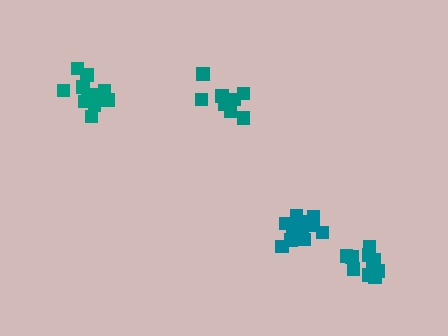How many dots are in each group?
Group 1: 9 dots, Group 2: 13 dots, Group 3: 10 dots, Group 4: 13 dots (45 total).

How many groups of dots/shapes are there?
There are 4 groups.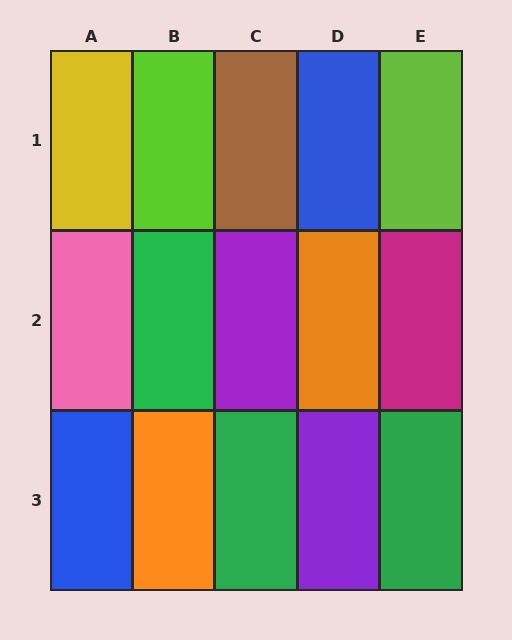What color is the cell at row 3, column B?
Orange.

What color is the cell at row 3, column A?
Blue.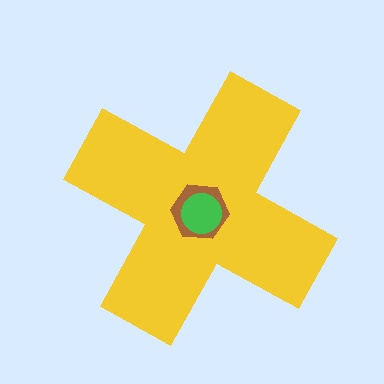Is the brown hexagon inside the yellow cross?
Yes.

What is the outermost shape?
The yellow cross.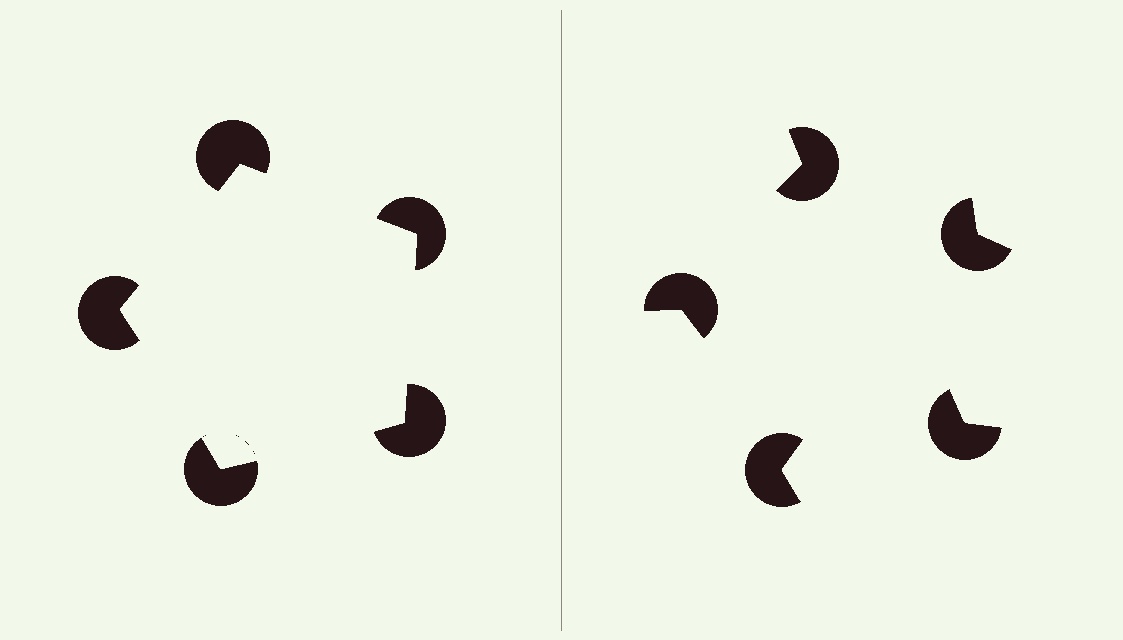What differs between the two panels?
The pac-man discs are positioned identically on both sides; only the wedge orientations differ. On the left they align to a pentagon; on the right they are misaligned.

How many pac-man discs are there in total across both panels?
10 — 5 on each side.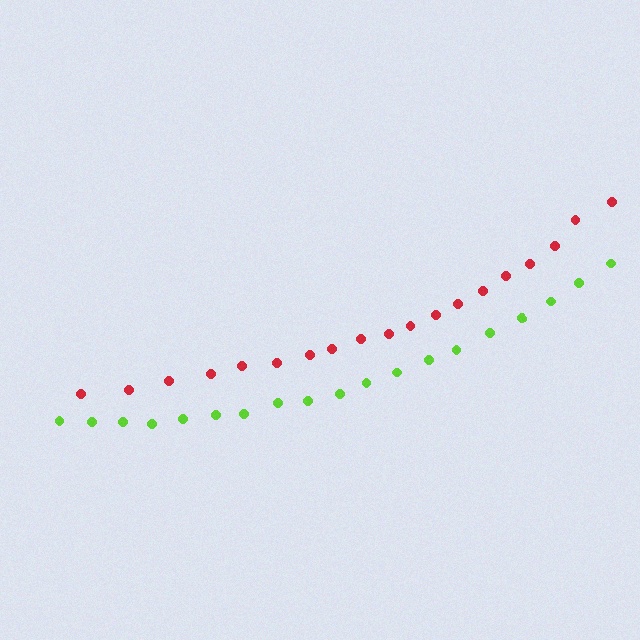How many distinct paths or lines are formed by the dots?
There are 2 distinct paths.